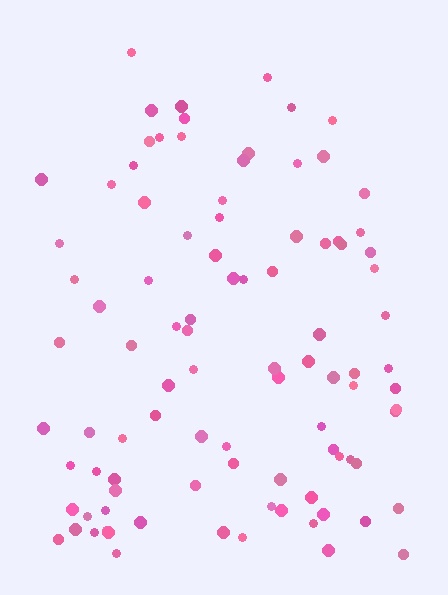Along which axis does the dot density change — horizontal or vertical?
Vertical.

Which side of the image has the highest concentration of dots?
The bottom.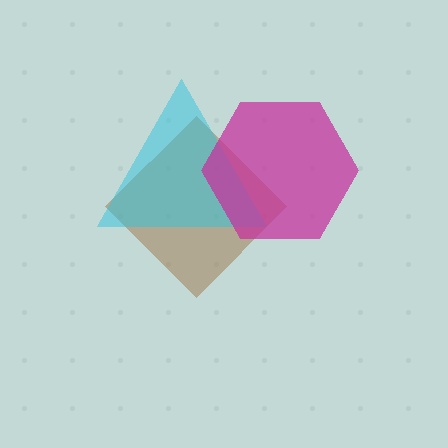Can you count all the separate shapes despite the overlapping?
Yes, there are 3 separate shapes.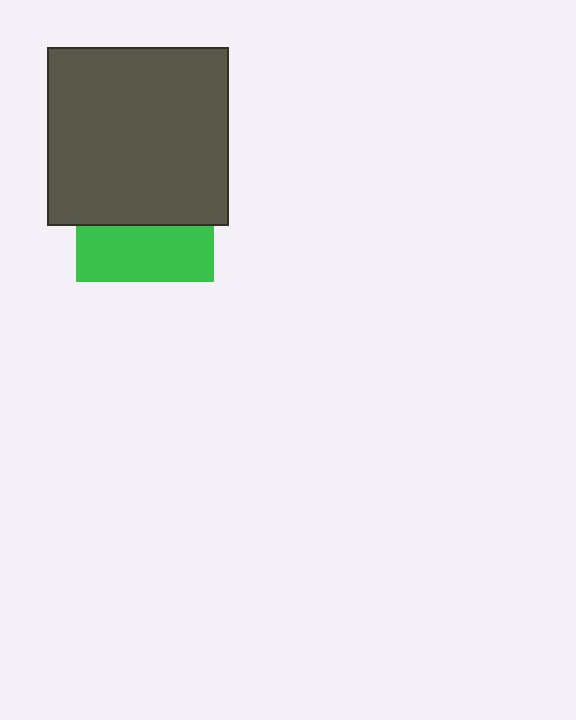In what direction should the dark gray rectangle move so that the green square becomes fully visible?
The dark gray rectangle should move up. That is the shortest direction to clear the overlap and leave the green square fully visible.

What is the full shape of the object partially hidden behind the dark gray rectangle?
The partially hidden object is a green square.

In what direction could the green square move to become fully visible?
The green square could move down. That would shift it out from behind the dark gray rectangle entirely.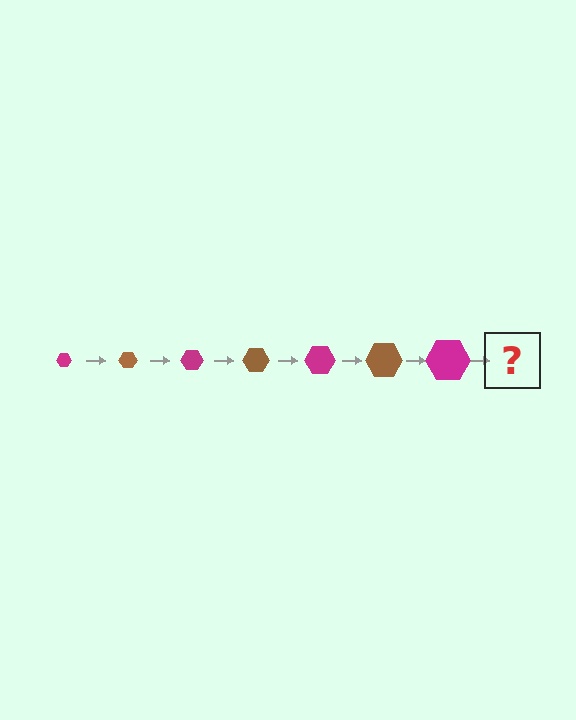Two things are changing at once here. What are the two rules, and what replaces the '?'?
The two rules are that the hexagon grows larger each step and the color cycles through magenta and brown. The '?' should be a brown hexagon, larger than the previous one.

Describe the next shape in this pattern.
It should be a brown hexagon, larger than the previous one.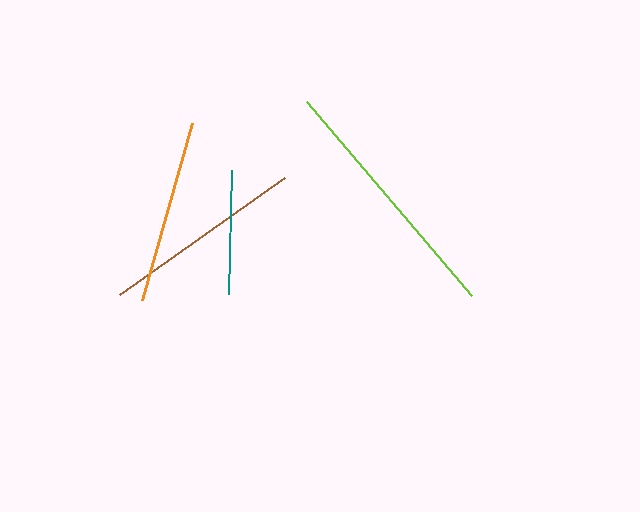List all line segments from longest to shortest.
From longest to shortest: lime, brown, orange, teal.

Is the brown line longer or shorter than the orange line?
The brown line is longer than the orange line.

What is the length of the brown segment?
The brown segment is approximately 202 pixels long.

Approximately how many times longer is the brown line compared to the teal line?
The brown line is approximately 1.6 times the length of the teal line.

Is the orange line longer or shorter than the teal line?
The orange line is longer than the teal line.